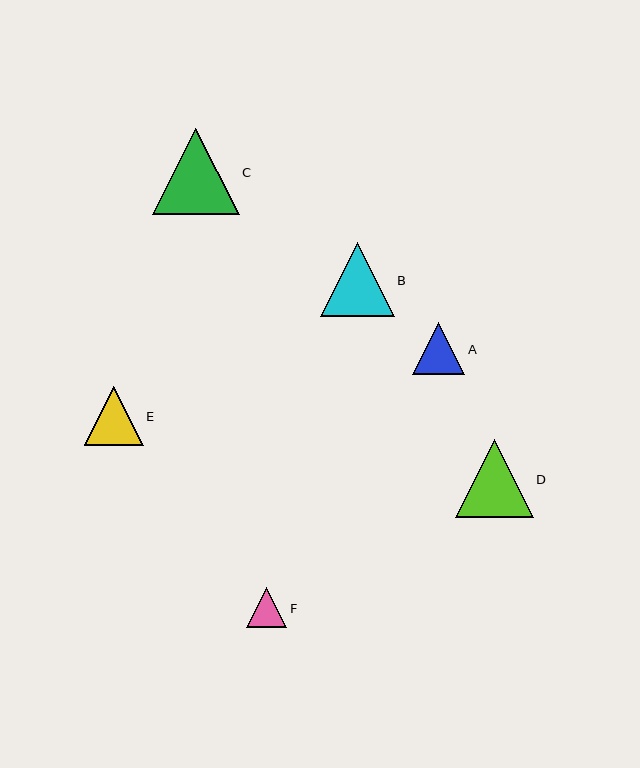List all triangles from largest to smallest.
From largest to smallest: C, D, B, E, A, F.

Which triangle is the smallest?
Triangle F is the smallest with a size of approximately 40 pixels.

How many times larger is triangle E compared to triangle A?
Triangle E is approximately 1.1 times the size of triangle A.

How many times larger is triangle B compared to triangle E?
Triangle B is approximately 1.2 times the size of triangle E.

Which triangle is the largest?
Triangle C is the largest with a size of approximately 86 pixels.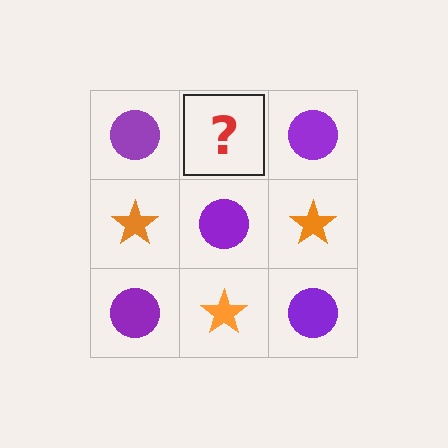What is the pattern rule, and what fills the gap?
The rule is that it alternates purple circle and orange star in a checkerboard pattern. The gap should be filled with an orange star.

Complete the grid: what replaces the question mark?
The question mark should be replaced with an orange star.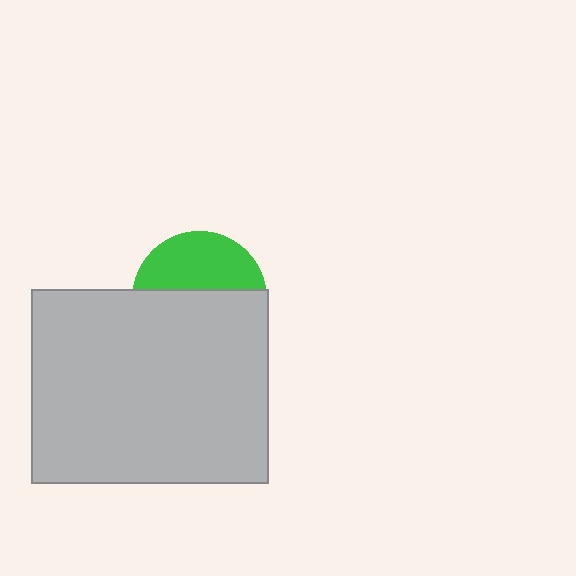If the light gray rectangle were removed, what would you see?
You would see the complete green circle.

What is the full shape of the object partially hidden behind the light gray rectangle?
The partially hidden object is a green circle.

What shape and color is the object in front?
The object in front is a light gray rectangle.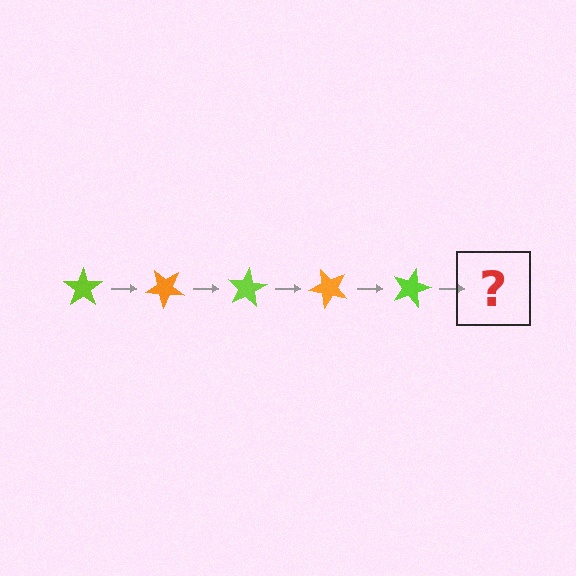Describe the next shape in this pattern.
It should be an orange star, rotated 200 degrees from the start.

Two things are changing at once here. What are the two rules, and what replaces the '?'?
The two rules are that it rotates 40 degrees each step and the color cycles through lime and orange. The '?' should be an orange star, rotated 200 degrees from the start.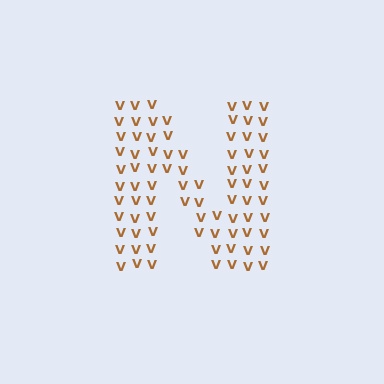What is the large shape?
The large shape is the letter N.